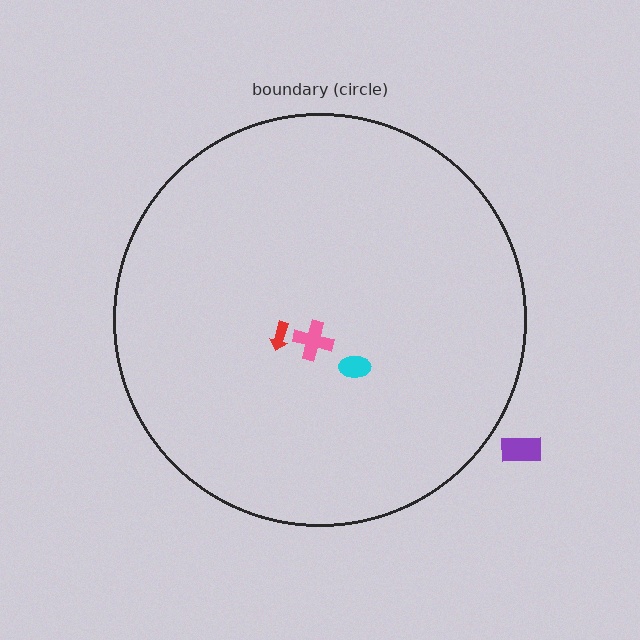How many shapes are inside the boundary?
3 inside, 1 outside.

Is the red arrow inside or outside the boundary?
Inside.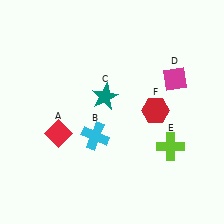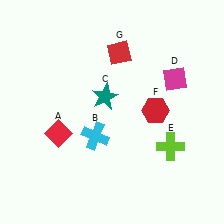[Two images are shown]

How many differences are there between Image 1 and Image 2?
There is 1 difference between the two images.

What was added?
A red diamond (G) was added in Image 2.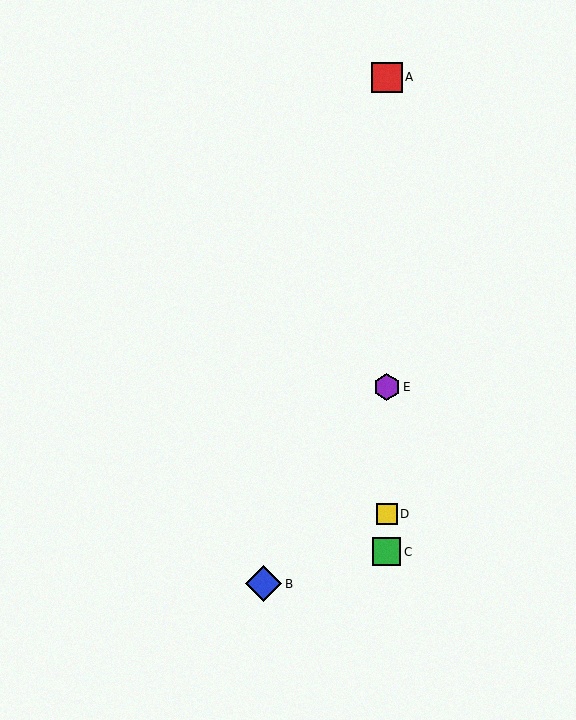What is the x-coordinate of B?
Object B is at x≈264.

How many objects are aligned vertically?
4 objects (A, C, D, E) are aligned vertically.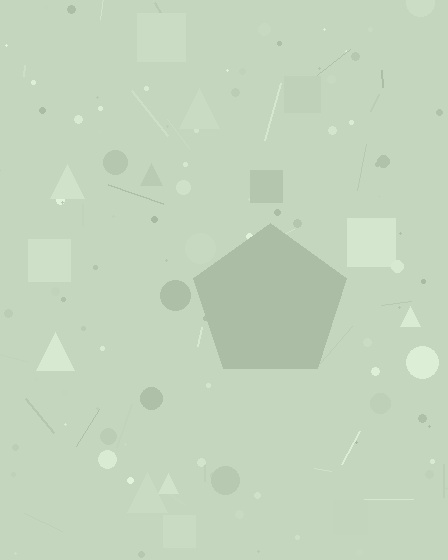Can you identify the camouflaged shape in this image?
The camouflaged shape is a pentagon.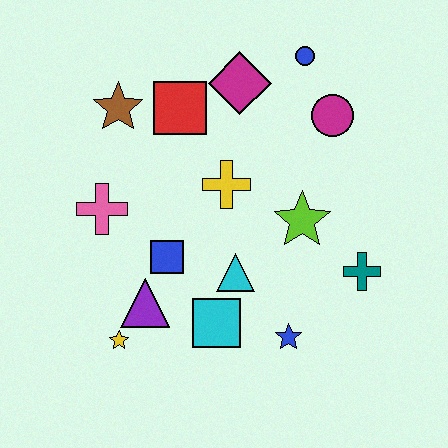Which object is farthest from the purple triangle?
The blue circle is farthest from the purple triangle.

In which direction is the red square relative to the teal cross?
The red square is to the left of the teal cross.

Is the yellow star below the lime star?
Yes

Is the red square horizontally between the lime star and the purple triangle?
Yes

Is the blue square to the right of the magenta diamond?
No